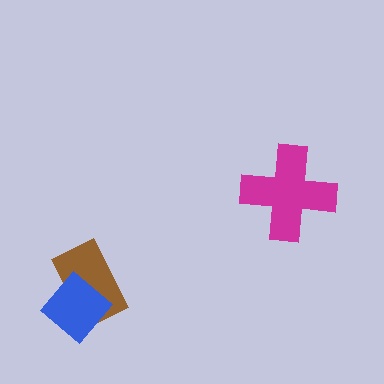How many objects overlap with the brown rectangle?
1 object overlaps with the brown rectangle.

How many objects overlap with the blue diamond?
1 object overlaps with the blue diamond.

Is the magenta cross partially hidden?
No, no other shape covers it.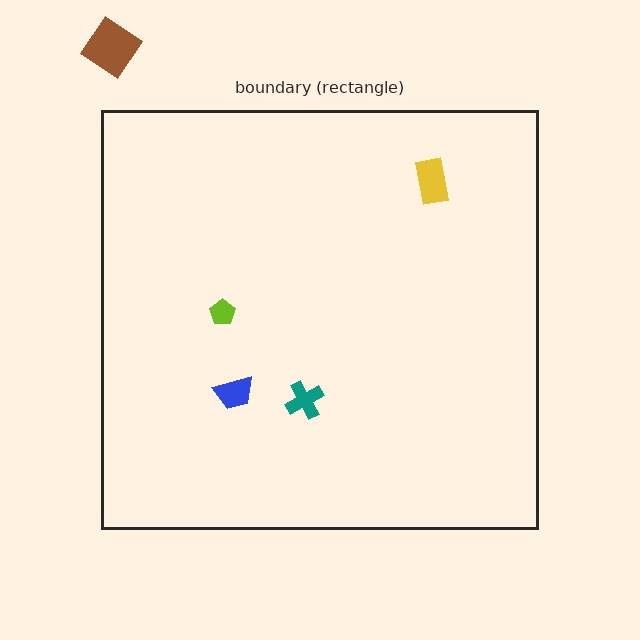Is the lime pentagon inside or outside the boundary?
Inside.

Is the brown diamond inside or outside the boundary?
Outside.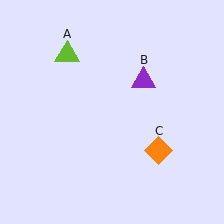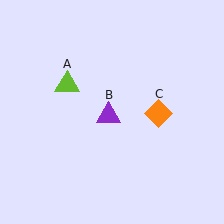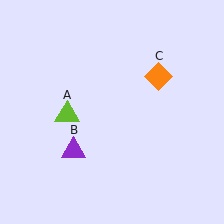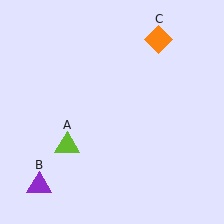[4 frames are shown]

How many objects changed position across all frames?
3 objects changed position: lime triangle (object A), purple triangle (object B), orange diamond (object C).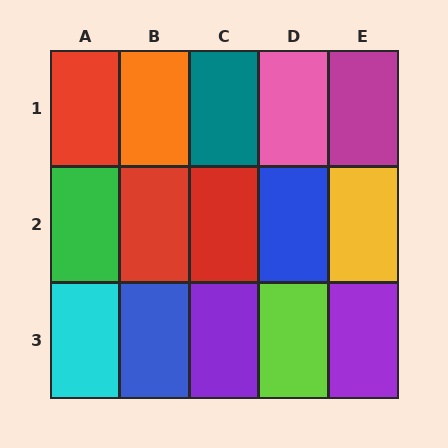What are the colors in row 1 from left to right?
Red, orange, teal, pink, magenta.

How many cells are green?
1 cell is green.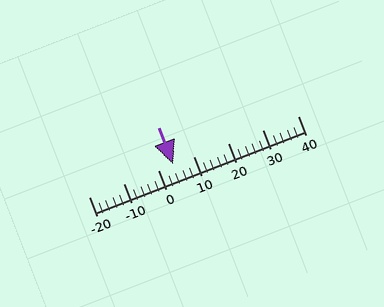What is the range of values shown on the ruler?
The ruler shows values from -20 to 40.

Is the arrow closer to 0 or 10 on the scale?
The arrow is closer to 0.